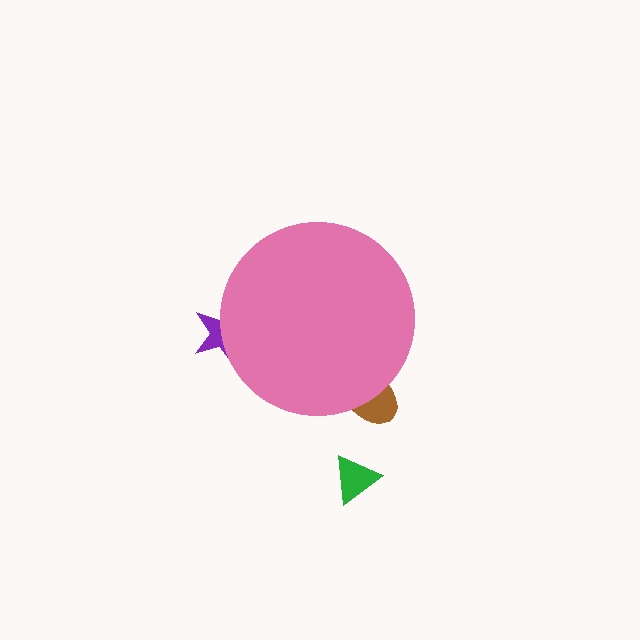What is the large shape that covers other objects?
A pink circle.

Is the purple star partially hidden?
Yes, the purple star is partially hidden behind the pink circle.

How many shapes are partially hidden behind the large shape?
2 shapes are partially hidden.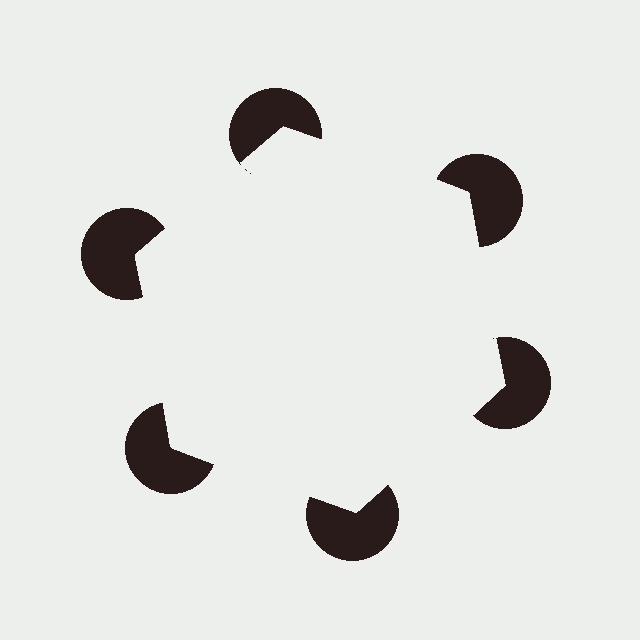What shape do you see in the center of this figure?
An illusory hexagon — its edges are inferred from the aligned wedge cuts in the pac-man discs, not physically drawn.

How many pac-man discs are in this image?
There are 6 — one at each vertex of the illusory hexagon.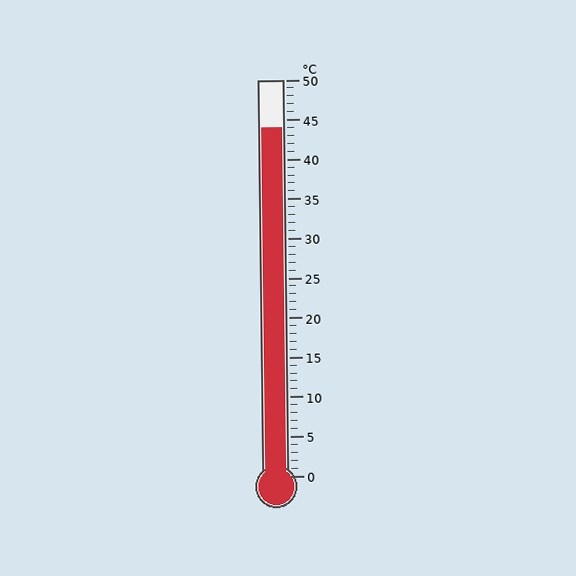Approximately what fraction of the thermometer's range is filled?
The thermometer is filled to approximately 90% of its range.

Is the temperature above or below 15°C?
The temperature is above 15°C.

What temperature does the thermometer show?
The thermometer shows approximately 44°C.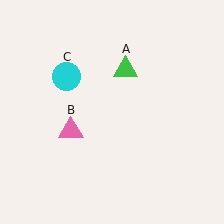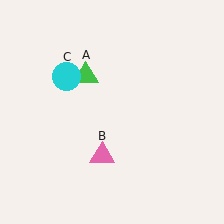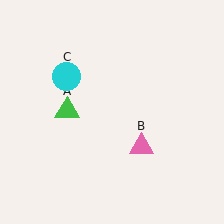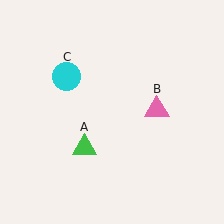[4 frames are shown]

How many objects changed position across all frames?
2 objects changed position: green triangle (object A), pink triangle (object B).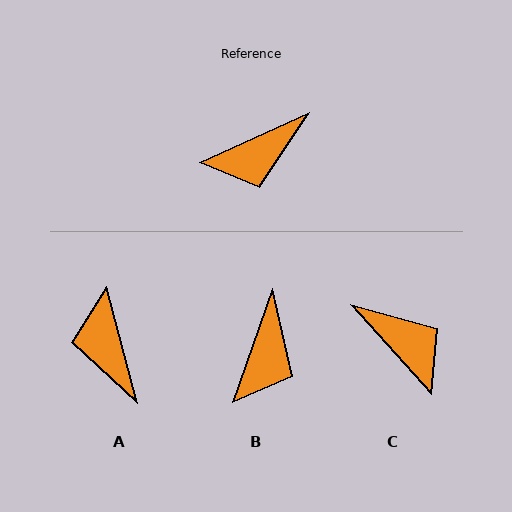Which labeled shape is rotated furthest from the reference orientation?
C, about 107 degrees away.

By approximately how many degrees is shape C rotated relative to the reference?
Approximately 107 degrees counter-clockwise.